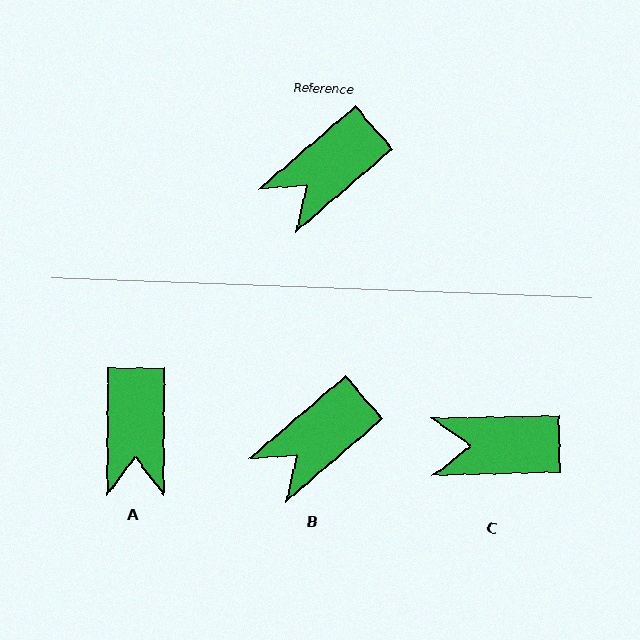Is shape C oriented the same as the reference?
No, it is off by about 39 degrees.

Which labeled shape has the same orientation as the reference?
B.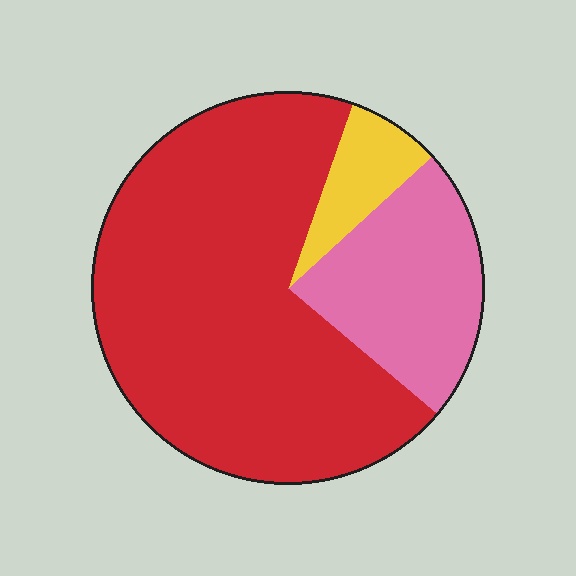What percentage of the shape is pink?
Pink covers about 25% of the shape.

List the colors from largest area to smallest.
From largest to smallest: red, pink, yellow.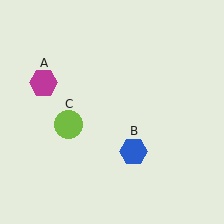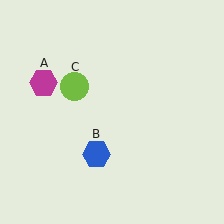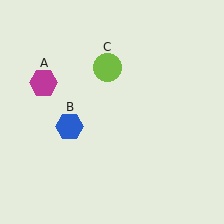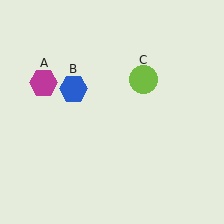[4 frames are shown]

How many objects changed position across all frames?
2 objects changed position: blue hexagon (object B), lime circle (object C).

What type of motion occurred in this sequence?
The blue hexagon (object B), lime circle (object C) rotated clockwise around the center of the scene.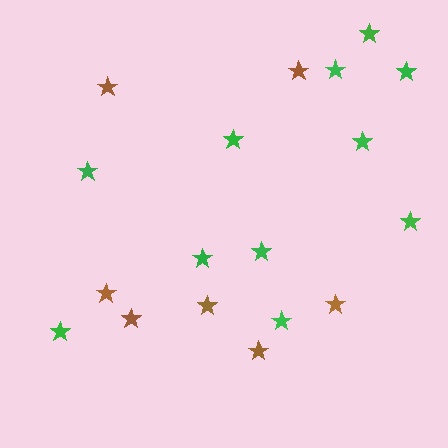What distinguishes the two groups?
There are 2 groups: one group of green stars (11) and one group of brown stars (7).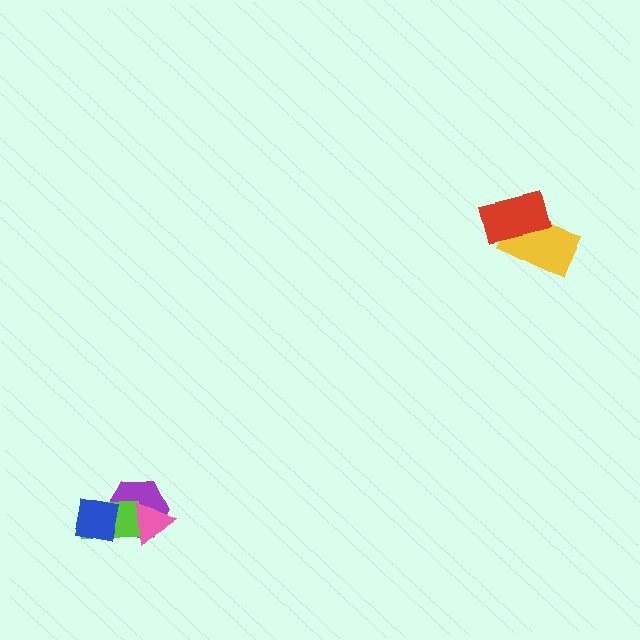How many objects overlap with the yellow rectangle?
1 object overlaps with the yellow rectangle.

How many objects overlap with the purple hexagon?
3 objects overlap with the purple hexagon.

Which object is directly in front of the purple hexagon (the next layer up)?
The lime rectangle is directly in front of the purple hexagon.